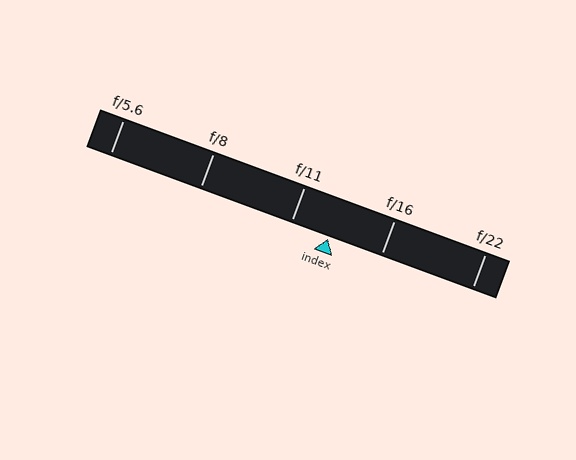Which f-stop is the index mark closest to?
The index mark is closest to f/11.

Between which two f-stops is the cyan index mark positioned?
The index mark is between f/11 and f/16.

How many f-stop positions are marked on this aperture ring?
There are 5 f-stop positions marked.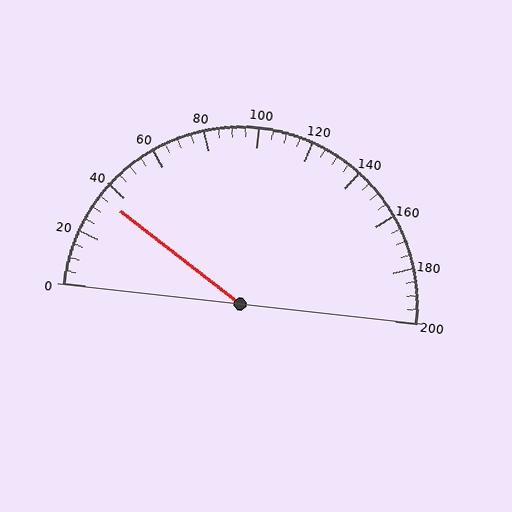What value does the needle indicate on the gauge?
The needle indicates approximately 35.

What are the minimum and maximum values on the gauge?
The gauge ranges from 0 to 200.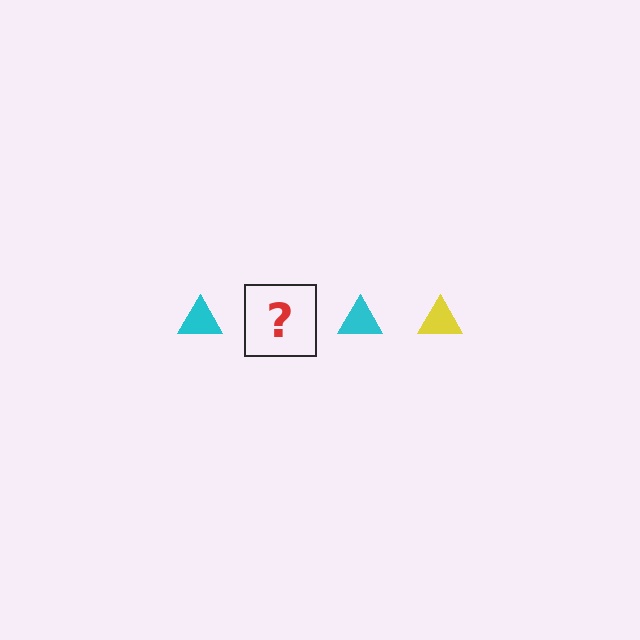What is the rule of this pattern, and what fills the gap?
The rule is that the pattern cycles through cyan, yellow triangles. The gap should be filled with a yellow triangle.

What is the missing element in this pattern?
The missing element is a yellow triangle.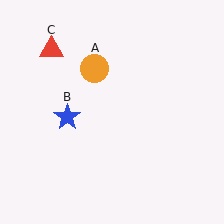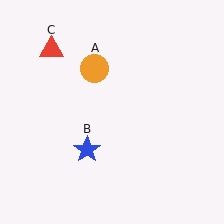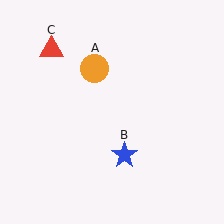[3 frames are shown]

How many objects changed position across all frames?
1 object changed position: blue star (object B).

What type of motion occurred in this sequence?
The blue star (object B) rotated counterclockwise around the center of the scene.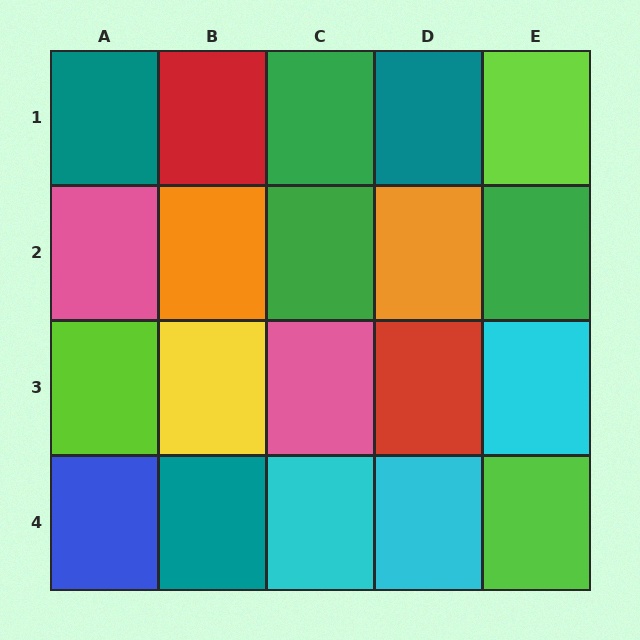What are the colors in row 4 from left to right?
Blue, teal, cyan, cyan, lime.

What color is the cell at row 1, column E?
Lime.